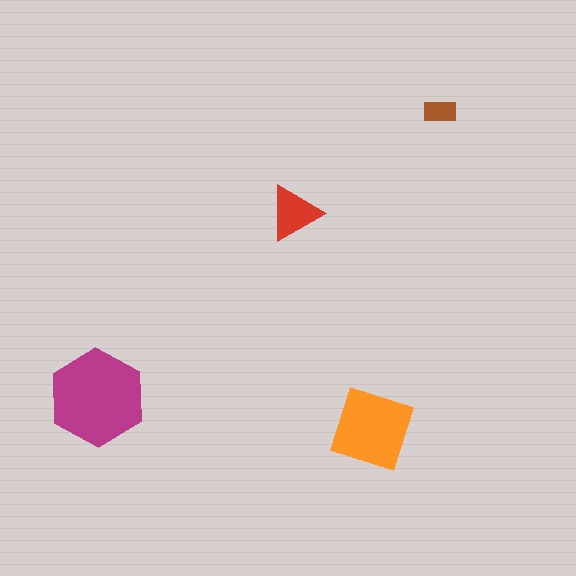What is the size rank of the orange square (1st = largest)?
2nd.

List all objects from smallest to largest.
The brown rectangle, the red triangle, the orange square, the magenta hexagon.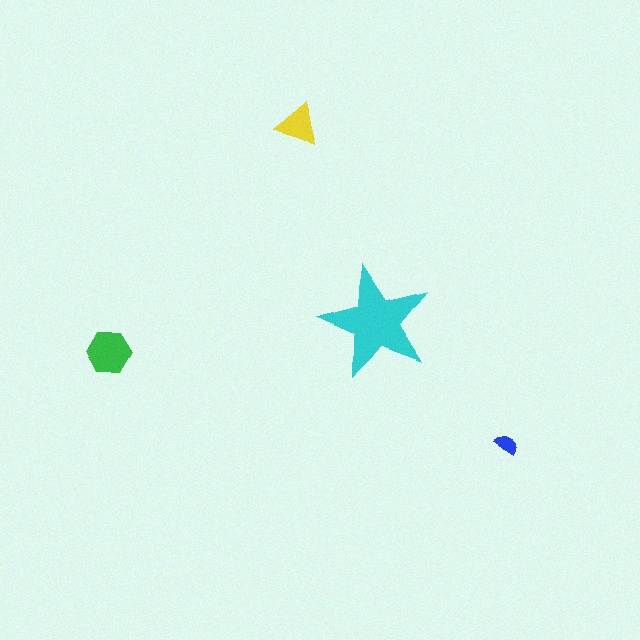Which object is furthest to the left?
The green hexagon is leftmost.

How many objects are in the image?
There are 4 objects in the image.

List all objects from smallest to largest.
The blue semicircle, the yellow triangle, the green hexagon, the cyan star.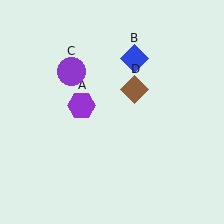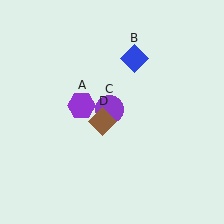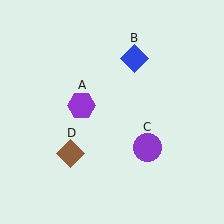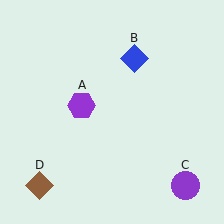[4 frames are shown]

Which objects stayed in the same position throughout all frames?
Purple hexagon (object A) and blue diamond (object B) remained stationary.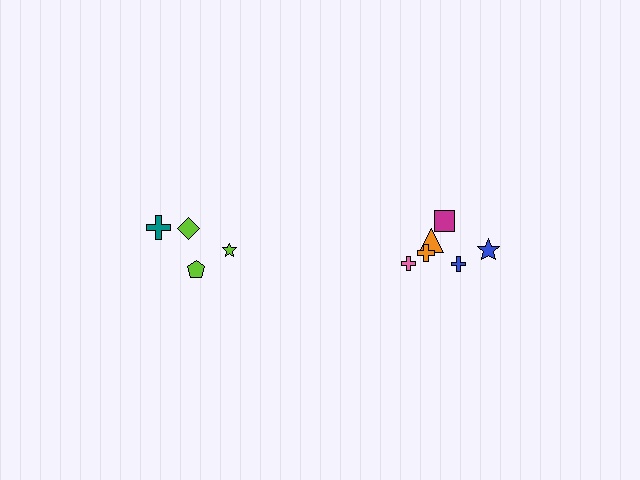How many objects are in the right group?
There are 6 objects.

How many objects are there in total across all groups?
There are 10 objects.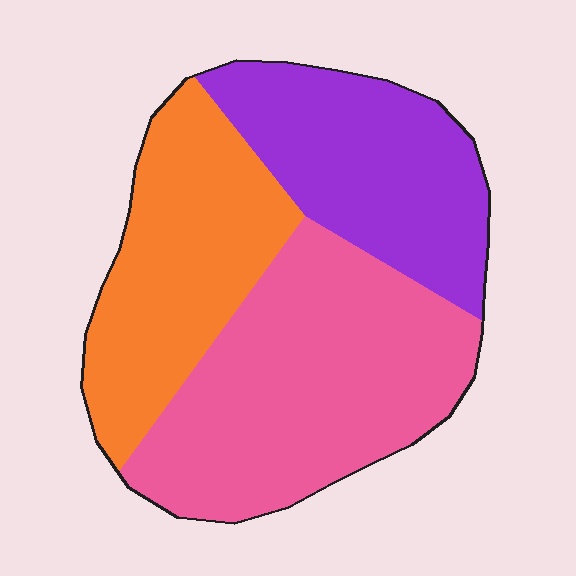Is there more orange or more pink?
Pink.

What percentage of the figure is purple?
Purple takes up about one quarter (1/4) of the figure.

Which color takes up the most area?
Pink, at roughly 45%.